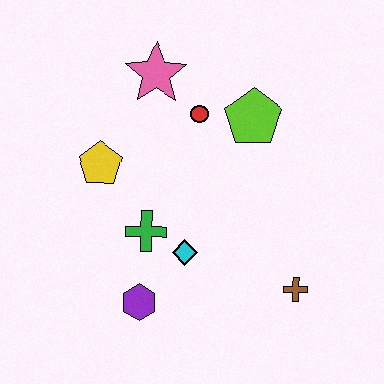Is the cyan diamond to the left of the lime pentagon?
Yes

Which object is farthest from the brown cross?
The pink star is farthest from the brown cross.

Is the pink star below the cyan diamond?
No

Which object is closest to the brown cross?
The cyan diamond is closest to the brown cross.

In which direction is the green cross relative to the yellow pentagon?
The green cross is below the yellow pentagon.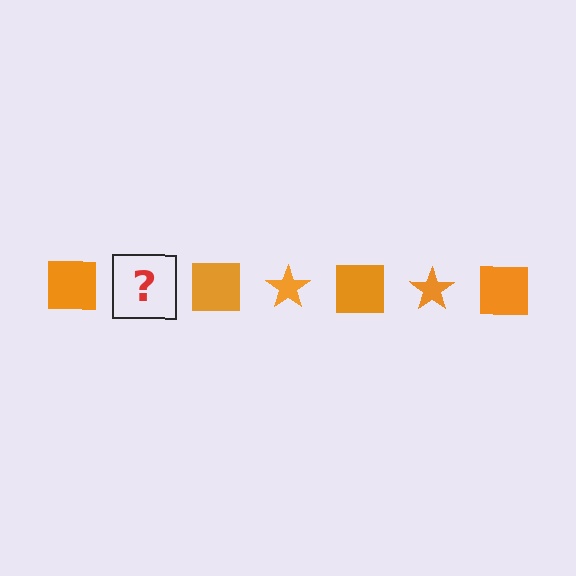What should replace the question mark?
The question mark should be replaced with an orange star.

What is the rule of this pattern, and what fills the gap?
The rule is that the pattern cycles through square, star shapes in orange. The gap should be filled with an orange star.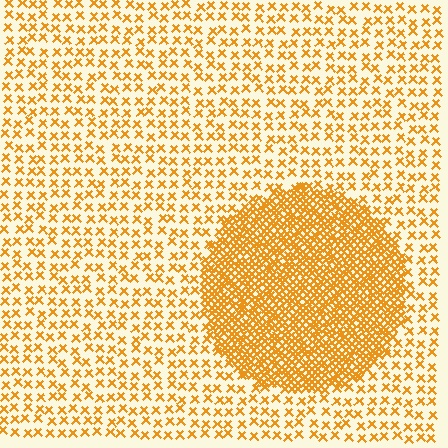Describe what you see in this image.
The image contains small orange elements arranged at two different densities. A circle-shaped region is visible where the elements are more densely packed than the surrounding area.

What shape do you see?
I see a circle.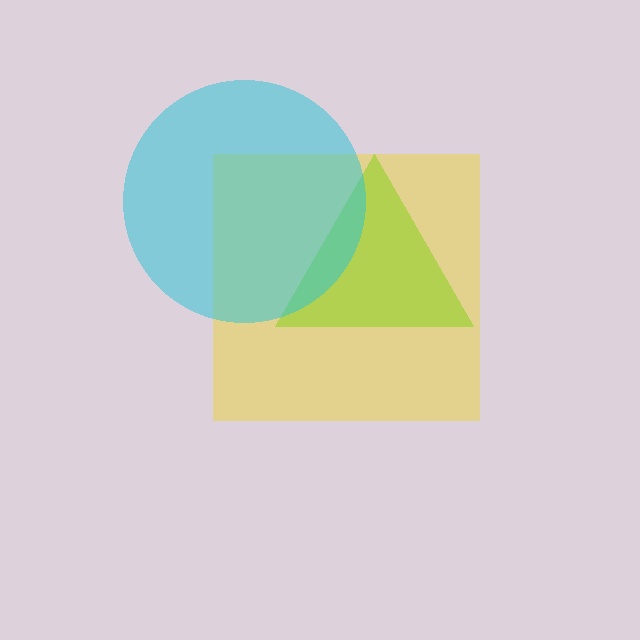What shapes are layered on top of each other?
The layered shapes are: a lime triangle, a yellow square, a cyan circle.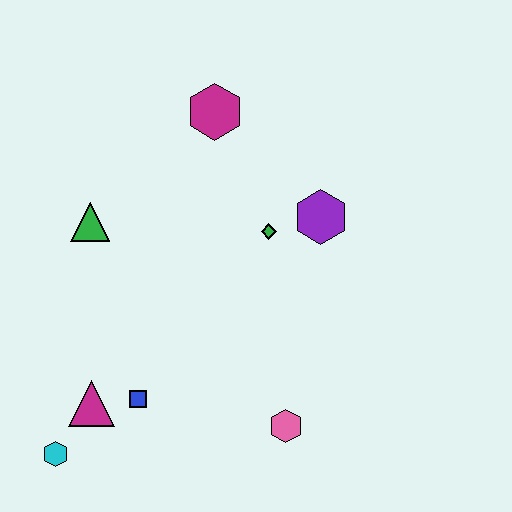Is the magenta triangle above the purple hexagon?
No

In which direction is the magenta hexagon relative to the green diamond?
The magenta hexagon is above the green diamond.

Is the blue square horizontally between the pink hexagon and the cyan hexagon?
Yes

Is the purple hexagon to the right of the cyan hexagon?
Yes